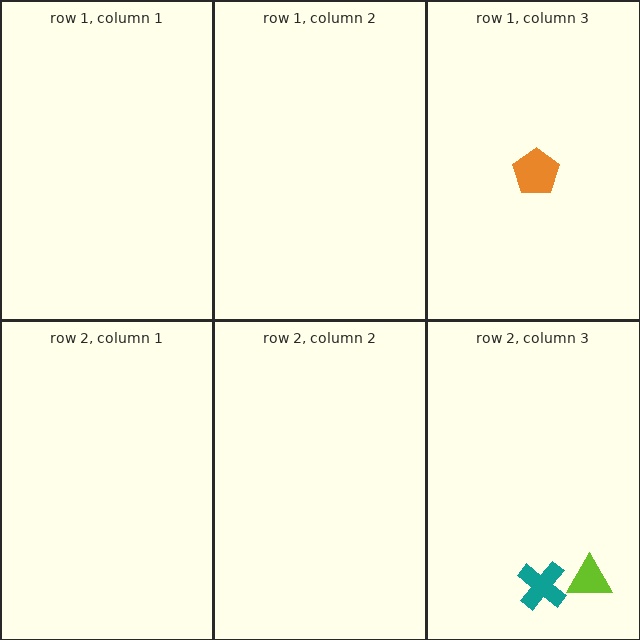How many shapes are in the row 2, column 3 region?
2.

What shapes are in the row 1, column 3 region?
The orange pentagon.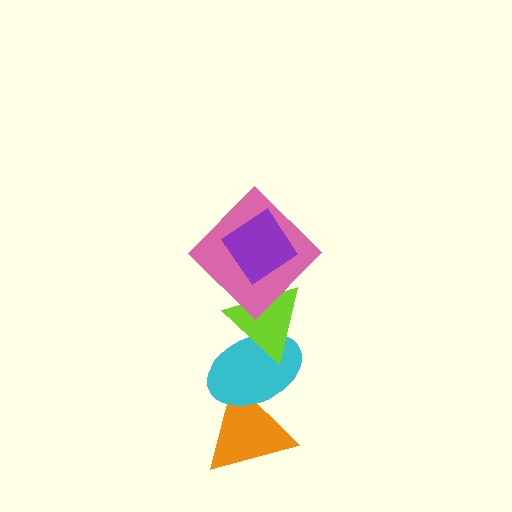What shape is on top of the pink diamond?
The purple diamond is on top of the pink diamond.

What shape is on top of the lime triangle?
The pink diamond is on top of the lime triangle.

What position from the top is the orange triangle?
The orange triangle is 5th from the top.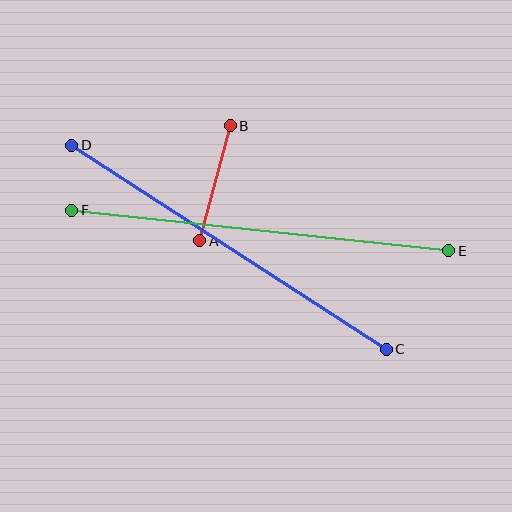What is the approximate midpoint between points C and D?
The midpoint is at approximately (229, 247) pixels.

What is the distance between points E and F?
The distance is approximately 379 pixels.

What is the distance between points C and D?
The distance is approximately 375 pixels.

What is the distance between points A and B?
The distance is approximately 119 pixels.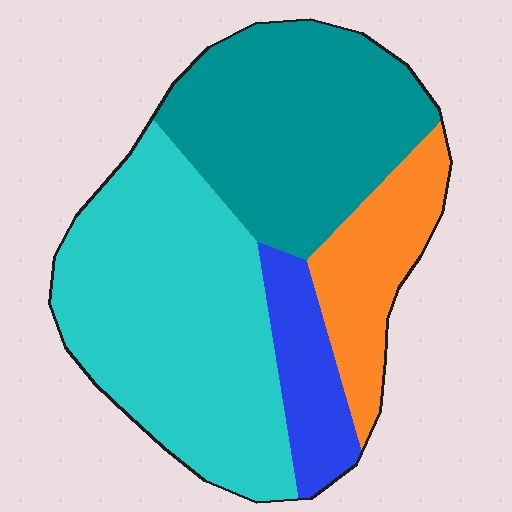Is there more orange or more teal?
Teal.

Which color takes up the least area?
Blue, at roughly 10%.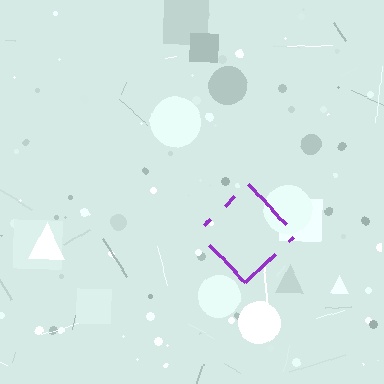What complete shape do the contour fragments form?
The contour fragments form a diamond.